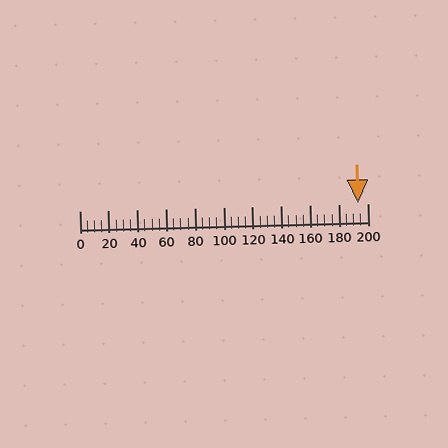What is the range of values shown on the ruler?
The ruler shows values from 0 to 200.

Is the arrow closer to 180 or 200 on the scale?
The arrow is closer to 200.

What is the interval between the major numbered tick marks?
The major tick marks are spaced 20 units apart.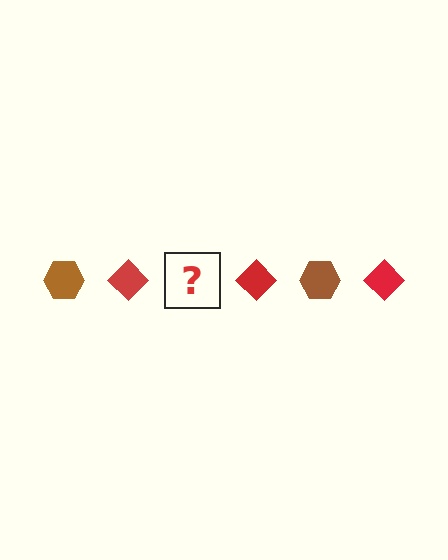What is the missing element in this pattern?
The missing element is a brown hexagon.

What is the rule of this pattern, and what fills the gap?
The rule is that the pattern alternates between brown hexagon and red diamond. The gap should be filled with a brown hexagon.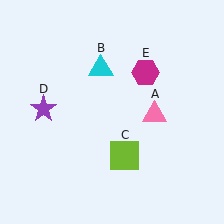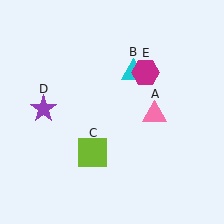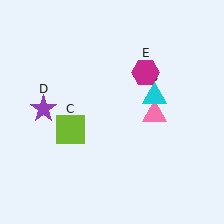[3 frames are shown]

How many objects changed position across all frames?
2 objects changed position: cyan triangle (object B), lime square (object C).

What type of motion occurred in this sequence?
The cyan triangle (object B), lime square (object C) rotated clockwise around the center of the scene.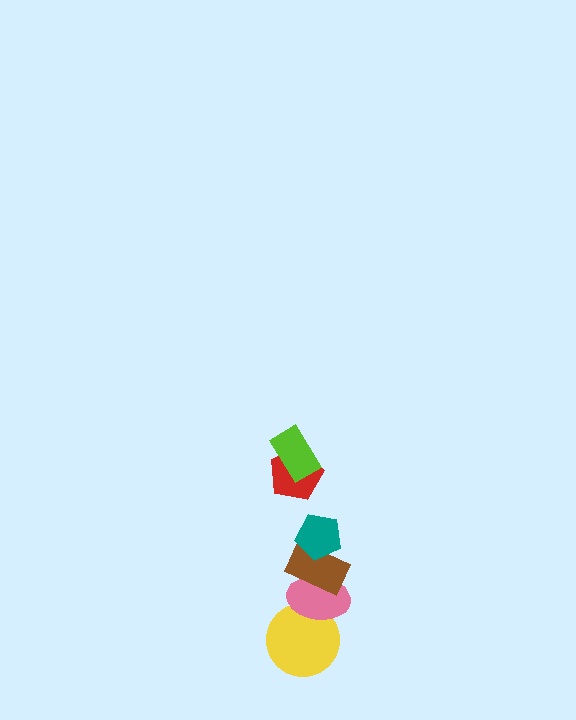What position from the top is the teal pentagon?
The teal pentagon is 3rd from the top.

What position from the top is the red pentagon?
The red pentagon is 2nd from the top.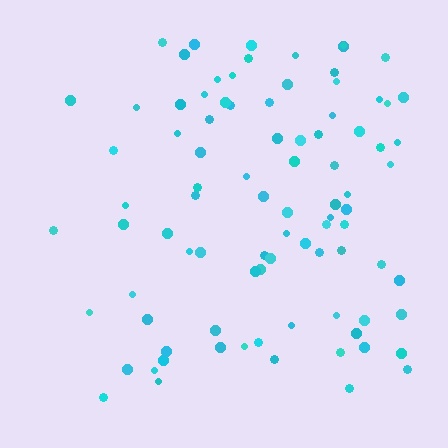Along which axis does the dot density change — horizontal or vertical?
Horizontal.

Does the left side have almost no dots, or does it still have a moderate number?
Still a moderate number, just noticeably fewer than the right.